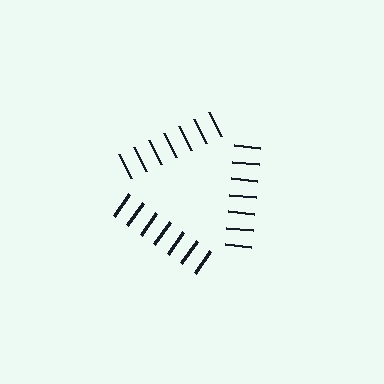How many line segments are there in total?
21 — 7 along each of the 3 edges.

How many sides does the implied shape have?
3 sides — the line-ends trace a triangle.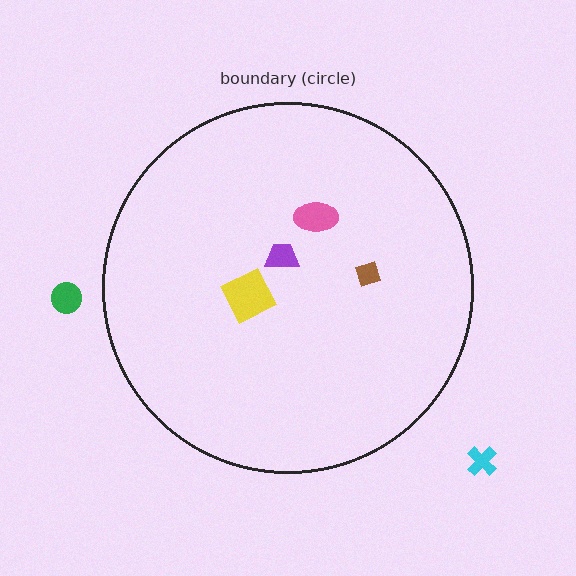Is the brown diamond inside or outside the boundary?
Inside.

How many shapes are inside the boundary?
4 inside, 2 outside.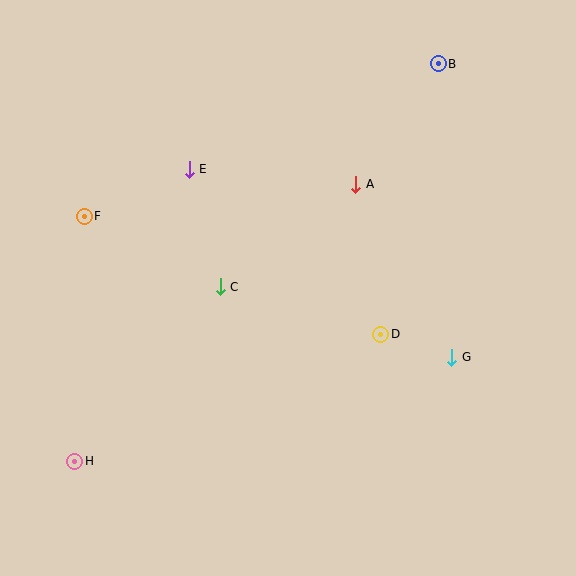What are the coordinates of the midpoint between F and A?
The midpoint between F and A is at (220, 200).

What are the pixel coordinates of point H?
Point H is at (75, 461).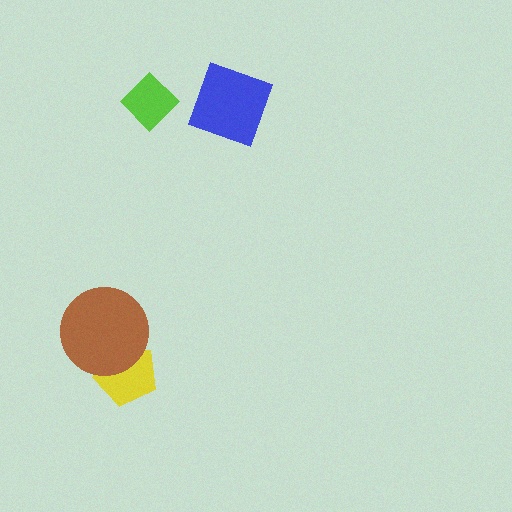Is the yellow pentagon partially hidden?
Yes, it is partially covered by another shape.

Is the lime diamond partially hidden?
No, no other shape covers it.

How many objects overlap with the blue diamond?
0 objects overlap with the blue diamond.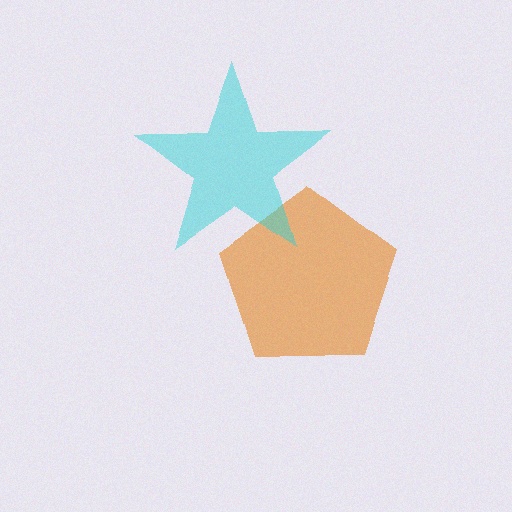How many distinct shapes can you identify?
There are 2 distinct shapes: an orange pentagon, a cyan star.